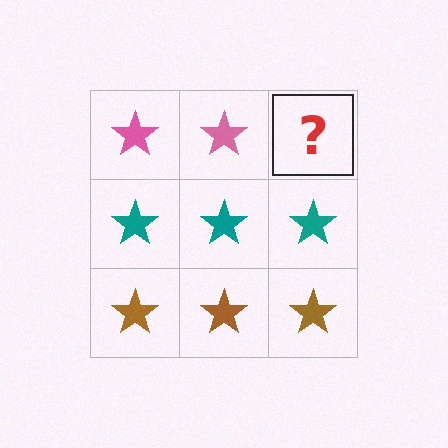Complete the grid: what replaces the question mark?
The question mark should be replaced with a pink star.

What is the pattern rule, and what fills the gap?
The rule is that each row has a consistent color. The gap should be filled with a pink star.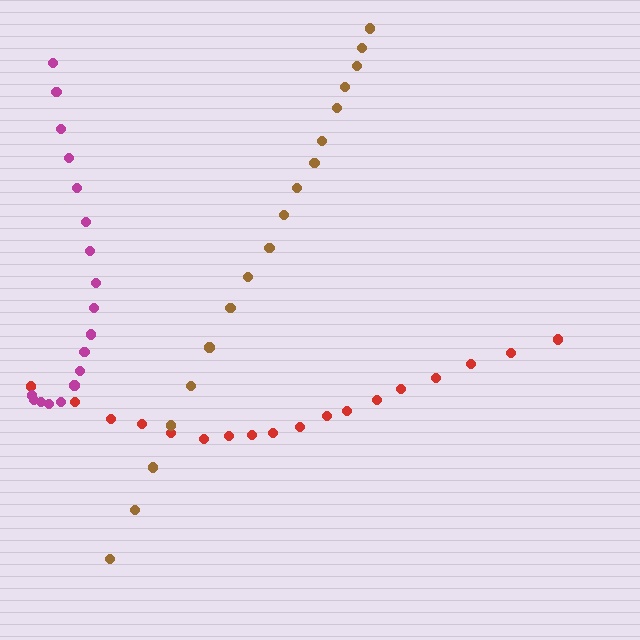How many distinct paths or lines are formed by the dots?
There are 3 distinct paths.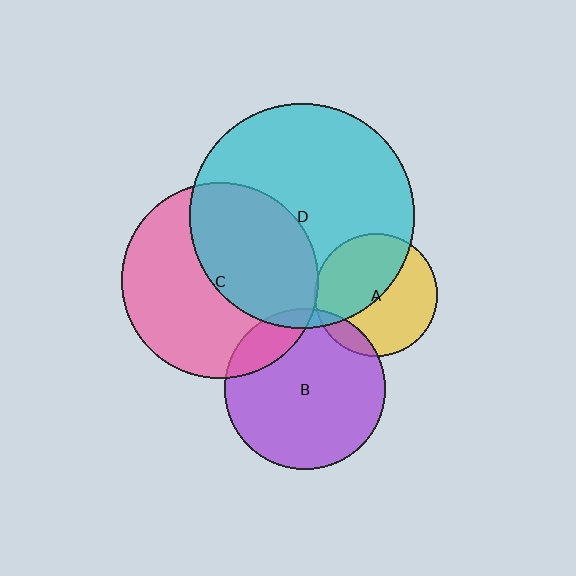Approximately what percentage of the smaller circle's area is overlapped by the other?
Approximately 15%.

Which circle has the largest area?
Circle D (cyan).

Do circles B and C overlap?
Yes.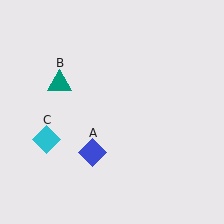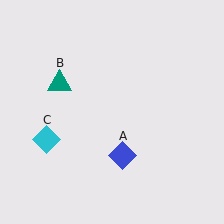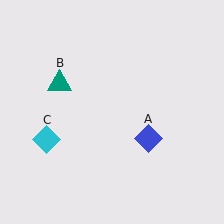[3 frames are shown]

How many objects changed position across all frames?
1 object changed position: blue diamond (object A).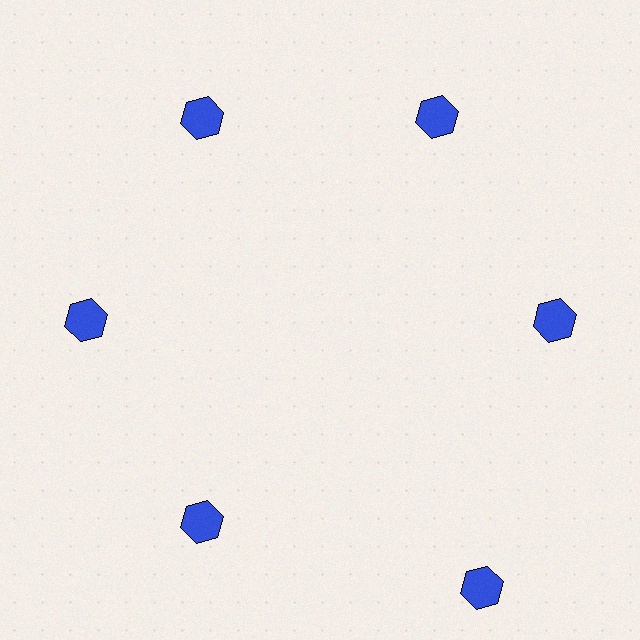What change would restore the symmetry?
The symmetry would be restored by moving it inward, back onto the ring so that all 6 hexagons sit at equal angles and equal distance from the center.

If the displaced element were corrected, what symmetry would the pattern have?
It would have 6-fold rotational symmetry — the pattern would map onto itself every 60 degrees.